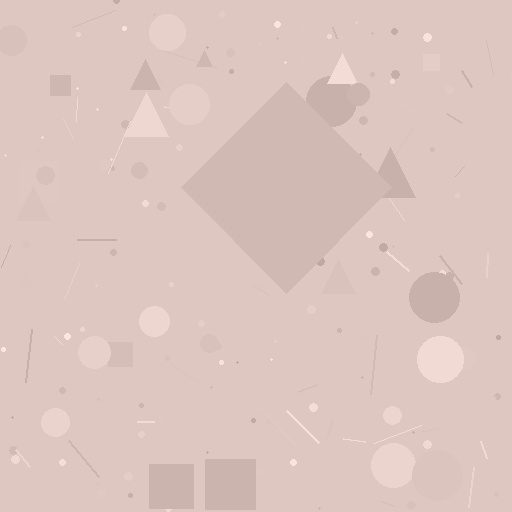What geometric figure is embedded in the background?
A diamond is embedded in the background.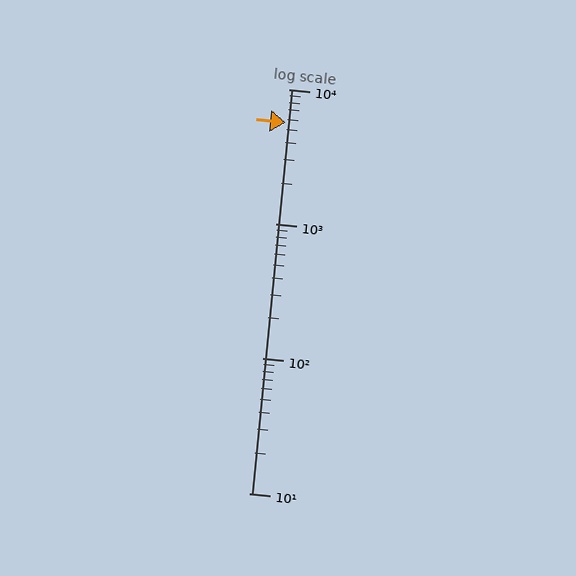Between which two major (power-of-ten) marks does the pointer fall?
The pointer is between 1000 and 10000.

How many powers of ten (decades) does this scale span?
The scale spans 3 decades, from 10 to 10000.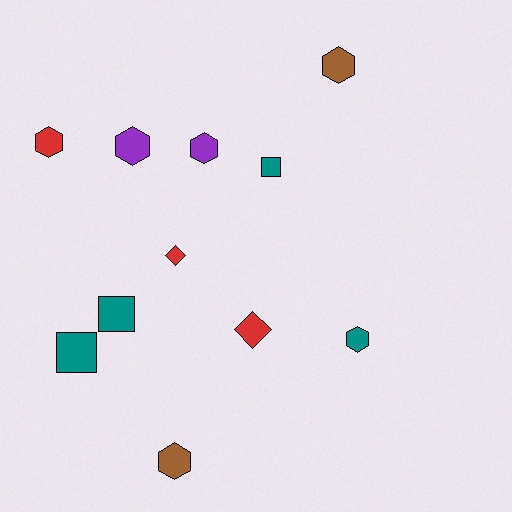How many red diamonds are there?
There are 2 red diamonds.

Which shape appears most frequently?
Hexagon, with 6 objects.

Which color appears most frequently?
Teal, with 4 objects.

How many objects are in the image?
There are 11 objects.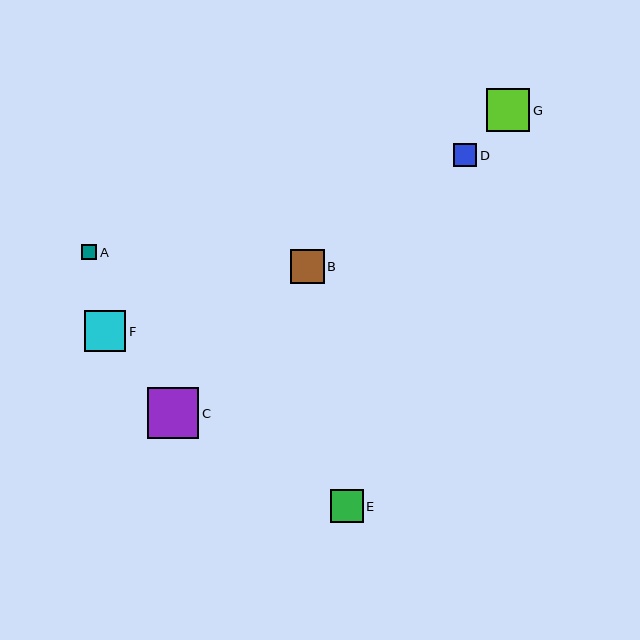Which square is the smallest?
Square A is the smallest with a size of approximately 15 pixels.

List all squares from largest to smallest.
From largest to smallest: C, G, F, B, E, D, A.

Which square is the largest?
Square C is the largest with a size of approximately 52 pixels.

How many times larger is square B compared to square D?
Square B is approximately 1.4 times the size of square D.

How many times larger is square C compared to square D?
Square C is approximately 2.2 times the size of square D.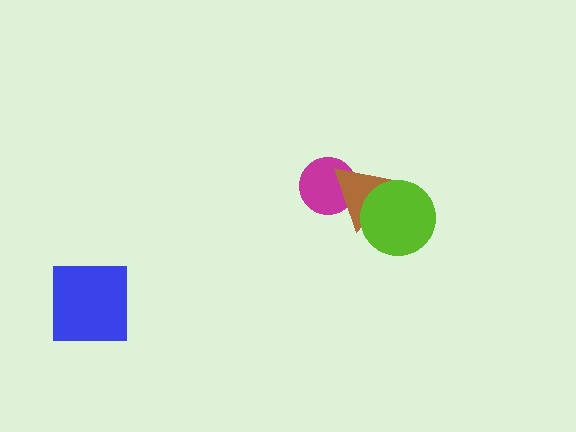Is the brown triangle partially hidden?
Yes, it is partially covered by another shape.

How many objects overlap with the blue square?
0 objects overlap with the blue square.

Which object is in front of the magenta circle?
The brown triangle is in front of the magenta circle.